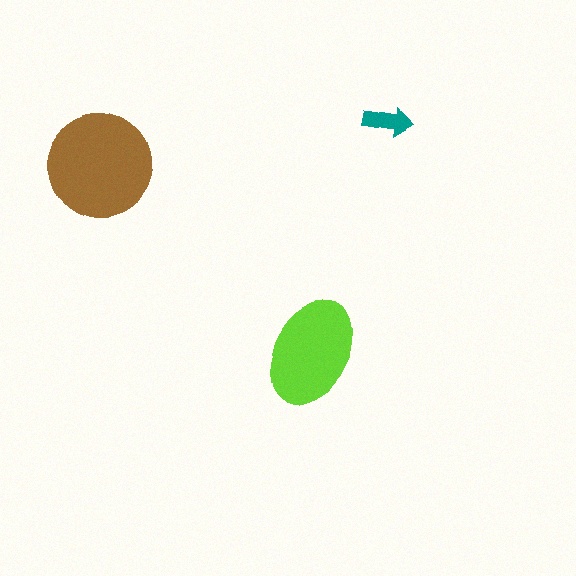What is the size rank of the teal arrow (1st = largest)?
3rd.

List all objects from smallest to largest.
The teal arrow, the lime ellipse, the brown circle.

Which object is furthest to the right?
The teal arrow is rightmost.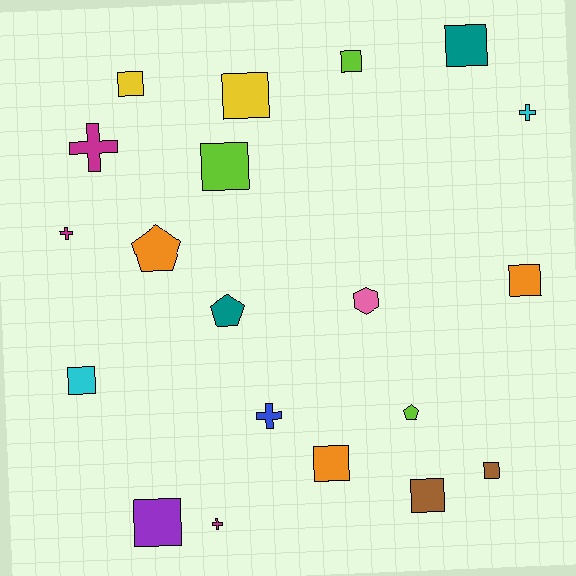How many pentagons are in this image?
There are 3 pentagons.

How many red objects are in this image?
There are no red objects.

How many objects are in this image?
There are 20 objects.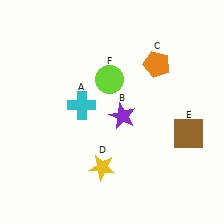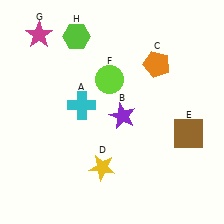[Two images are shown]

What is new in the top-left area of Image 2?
A lime hexagon (H) was added in the top-left area of Image 2.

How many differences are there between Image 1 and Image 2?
There are 2 differences between the two images.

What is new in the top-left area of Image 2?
A magenta star (G) was added in the top-left area of Image 2.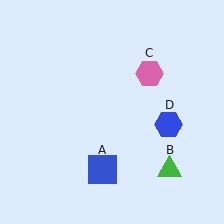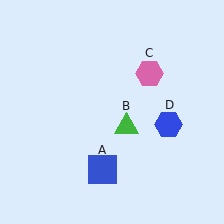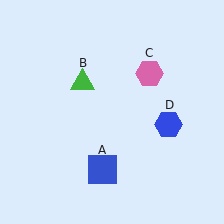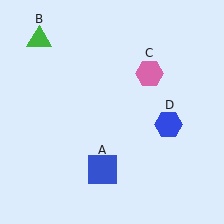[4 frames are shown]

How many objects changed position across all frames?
1 object changed position: green triangle (object B).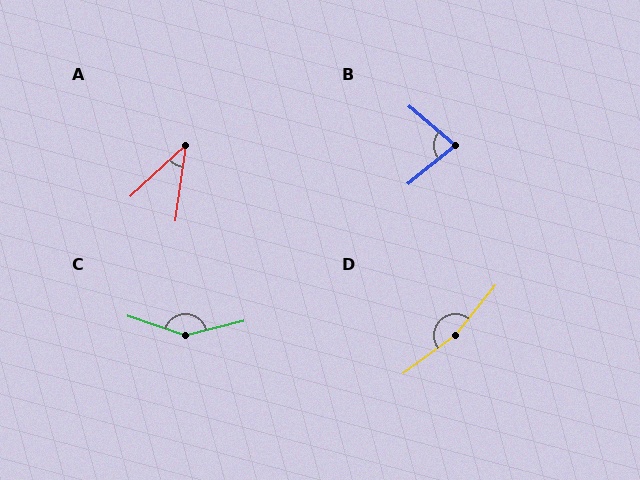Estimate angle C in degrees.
Approximately 148 degrees.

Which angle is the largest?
D, at approximately 165 degrees.